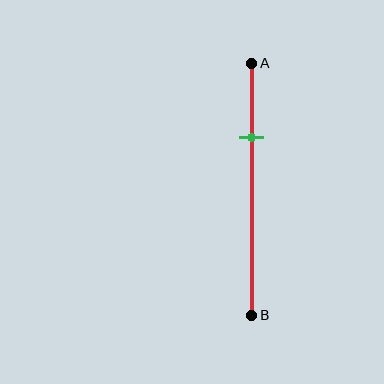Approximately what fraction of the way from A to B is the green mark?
The green mark is approximately 30% of the way from A to B.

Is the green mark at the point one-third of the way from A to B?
No, the mark is at about 30% from A, not at the 33% one-third point.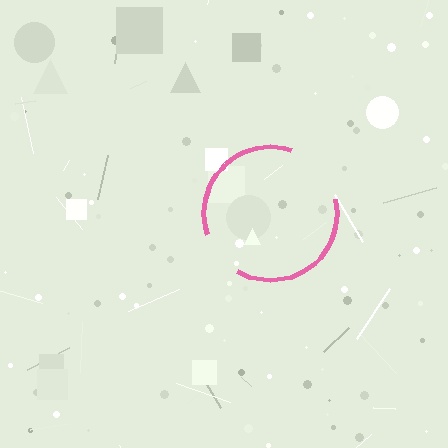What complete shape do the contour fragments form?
The contour fragments form a circle.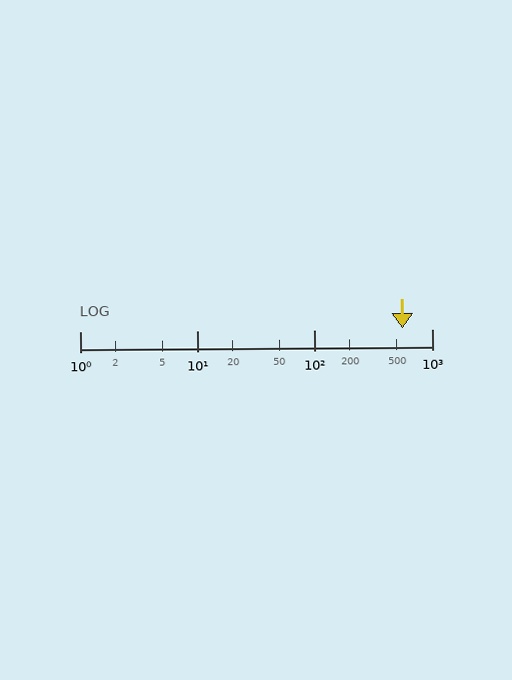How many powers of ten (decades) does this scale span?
The scale spans 3 decades, from 1 to 1000.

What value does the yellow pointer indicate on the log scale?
The pointer indicates approximately 560.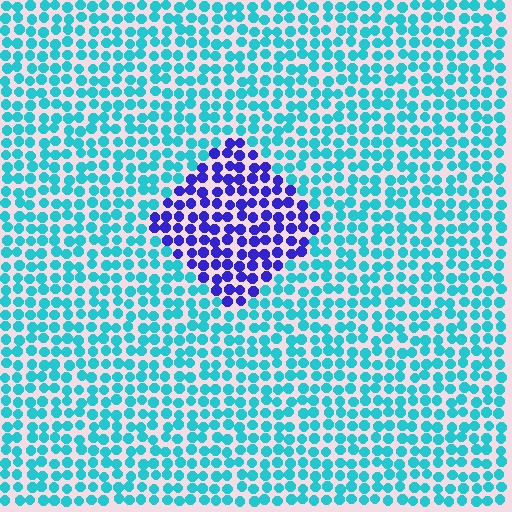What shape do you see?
I see a diamond.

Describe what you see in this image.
The image is filled with small cyan elements in a uniform arrangement. A diamond-shaped region is visible where the elements are tinted to a slightly different hue, forming a subtle color boundary.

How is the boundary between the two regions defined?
The boundary is defined purely by a slight shift in hue (about 63 degrees). Spacing, size, and orientation are identical on both sides.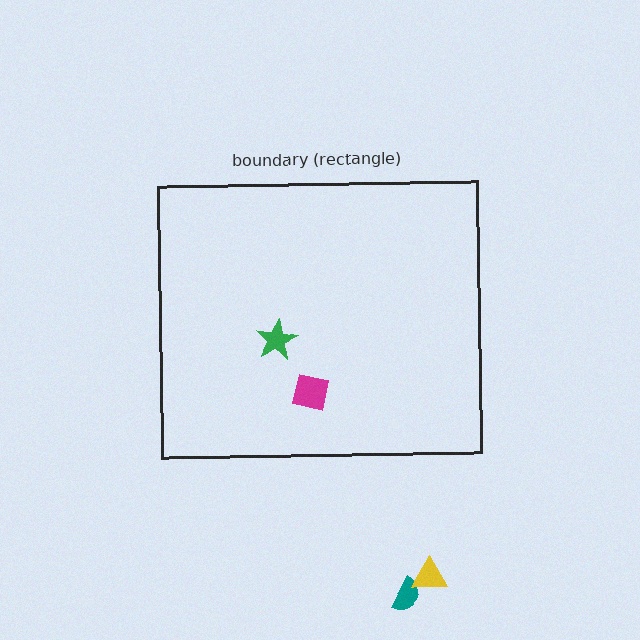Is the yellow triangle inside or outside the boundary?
Outside.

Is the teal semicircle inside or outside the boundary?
Outside.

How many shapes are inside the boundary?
2 inside, 2 outside.